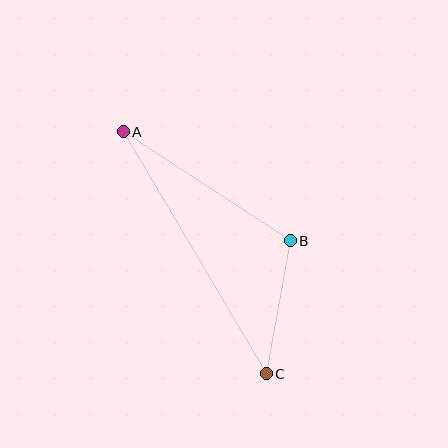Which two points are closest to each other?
Points B and C are closest to each other.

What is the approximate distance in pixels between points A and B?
The distance between A and B is approximately 200 pixels.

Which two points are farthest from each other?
Points A and C are farthest from each other.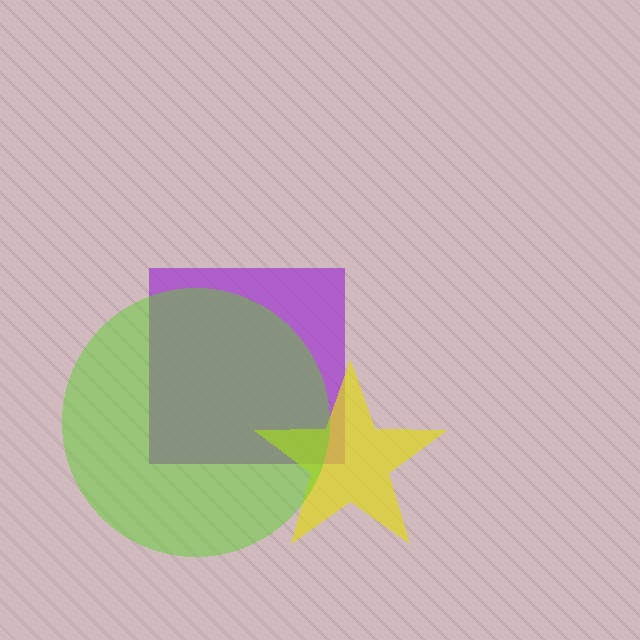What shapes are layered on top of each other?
The layered shapes are: a purple square, a yellow star, a lime circle.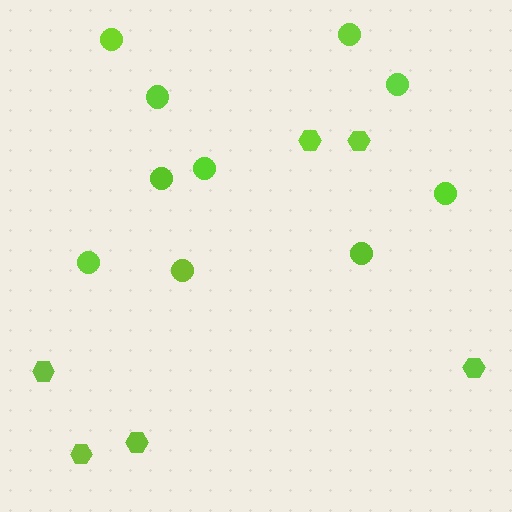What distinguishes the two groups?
There are 2 groups: one group of hexagons (6) and one group of circles (10).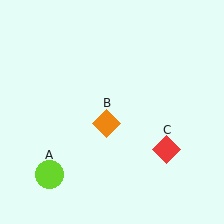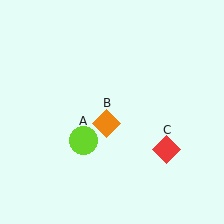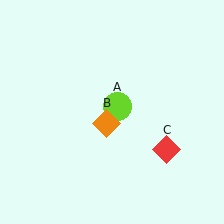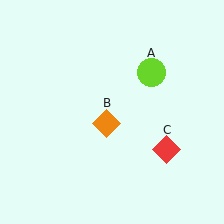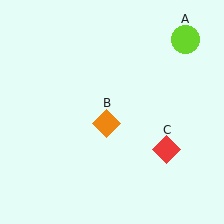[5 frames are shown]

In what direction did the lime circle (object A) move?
The lime circle (object A) moved up and to the right.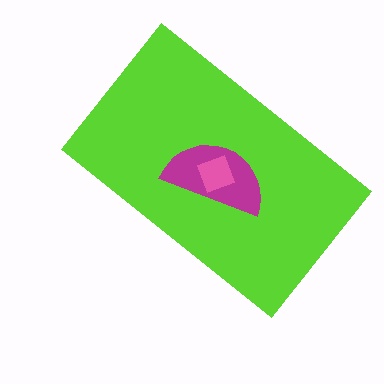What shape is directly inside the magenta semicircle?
The pink diamond.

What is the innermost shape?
The pink diamond.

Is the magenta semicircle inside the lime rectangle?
Yes.